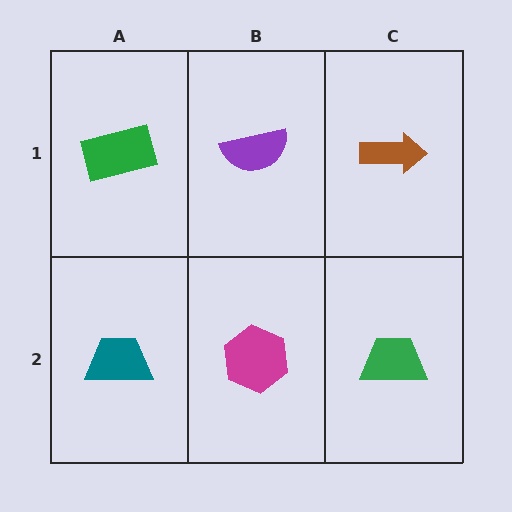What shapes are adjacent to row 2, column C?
A brown arrow (row 1, column C), a magenta hexagon (row 2, column B).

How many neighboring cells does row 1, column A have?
2.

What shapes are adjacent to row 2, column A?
A green rectangle (row 1, column A), a magenta hexagon (row 2, column B).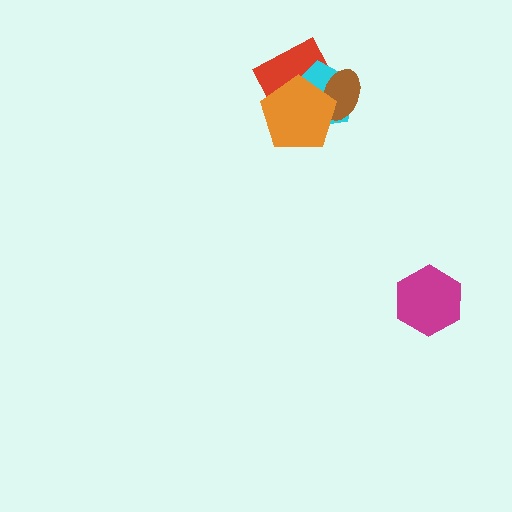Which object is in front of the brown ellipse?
The orange pentagon is in front of the brown ellipse.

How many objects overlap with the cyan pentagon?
3 objects overlap with the cyan pentagon.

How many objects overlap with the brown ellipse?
3 objects overlap with the brown ellipse.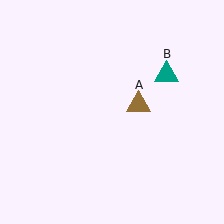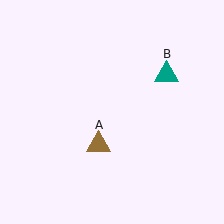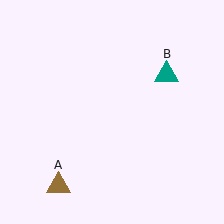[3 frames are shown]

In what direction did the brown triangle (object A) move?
The brown triangle (object A) moved down and to the left.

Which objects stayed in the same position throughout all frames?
Teal triangle (object B) remained stationary.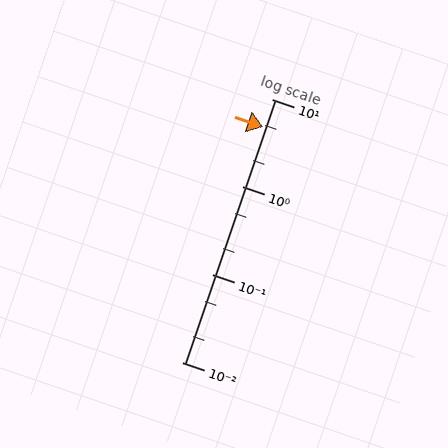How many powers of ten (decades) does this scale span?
The scale spans 3 decades, from 0.01 to 10.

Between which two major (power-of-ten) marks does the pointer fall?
The pointer is between 1 and 10.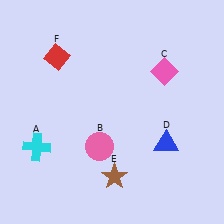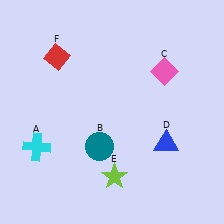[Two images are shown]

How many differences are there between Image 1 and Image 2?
There are 2 differences between the two images.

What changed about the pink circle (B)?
In Image 1, B is pink. In Image 2, it changed to teal.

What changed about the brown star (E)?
In Image 1, E is brown. In Image 2, it changed to lime.